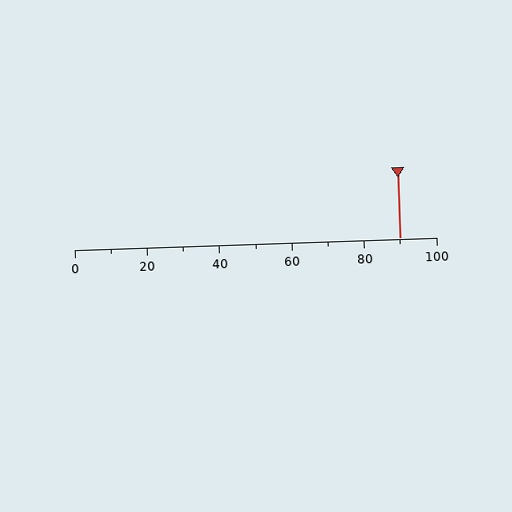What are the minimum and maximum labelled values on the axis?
The axis runs from 0 to 100.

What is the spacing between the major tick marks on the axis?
The major ticks are spaced 20 apart.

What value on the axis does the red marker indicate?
The marker indicates approximately 90.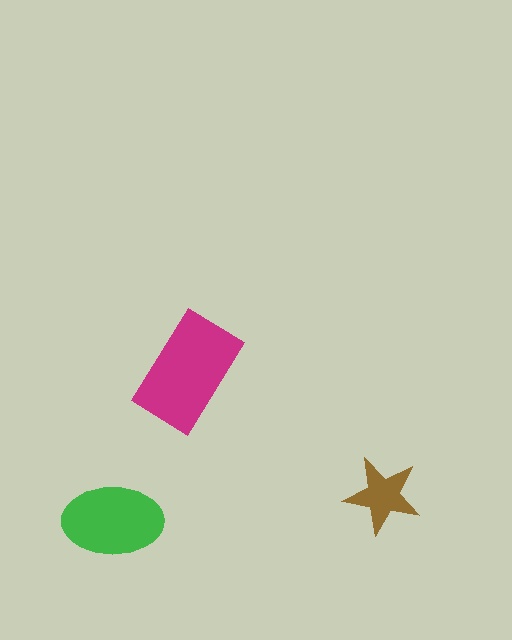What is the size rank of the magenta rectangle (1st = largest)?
1st.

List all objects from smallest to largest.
The brown star, the green ellipse, the magenta rectangle.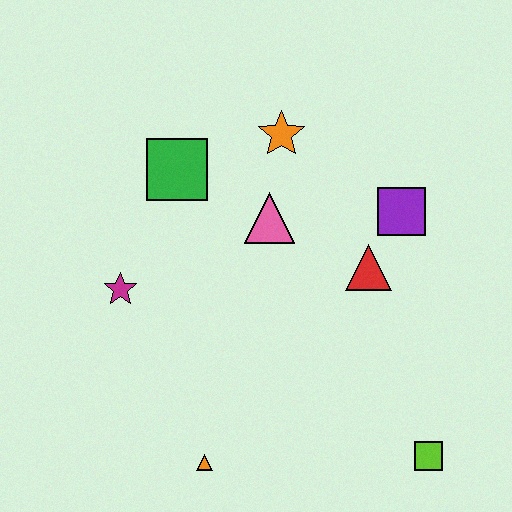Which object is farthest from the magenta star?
The lime square is farthest from the magenta star.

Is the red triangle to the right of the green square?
Yes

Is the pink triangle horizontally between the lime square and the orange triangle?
Yes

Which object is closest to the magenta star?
The green square is closest to the magenta star.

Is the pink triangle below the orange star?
Yes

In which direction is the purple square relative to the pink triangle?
The purple square is to the right of the pink triangle.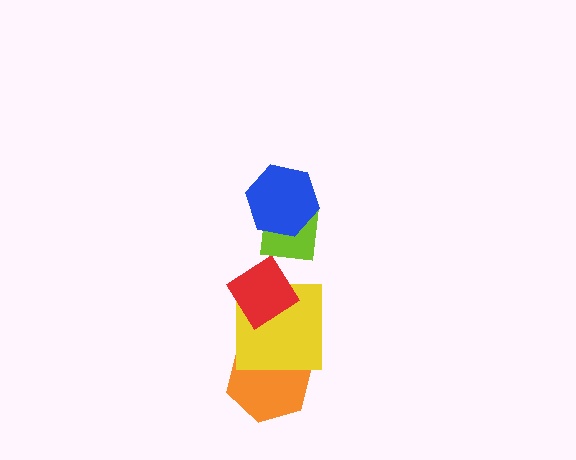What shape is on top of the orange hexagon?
The yellow square is on top of the orange hexagon.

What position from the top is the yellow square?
The yellow square is 4th from the top.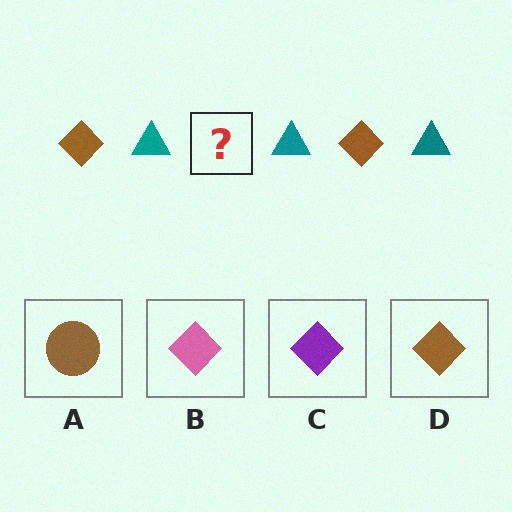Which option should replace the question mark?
Option D.